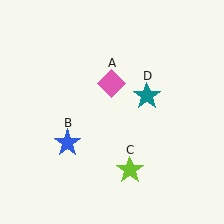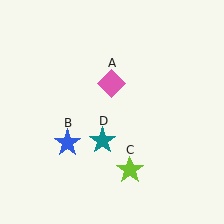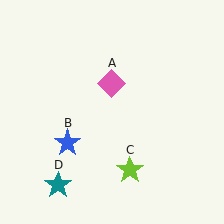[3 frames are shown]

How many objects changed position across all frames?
1 object changed position: teal star (object D).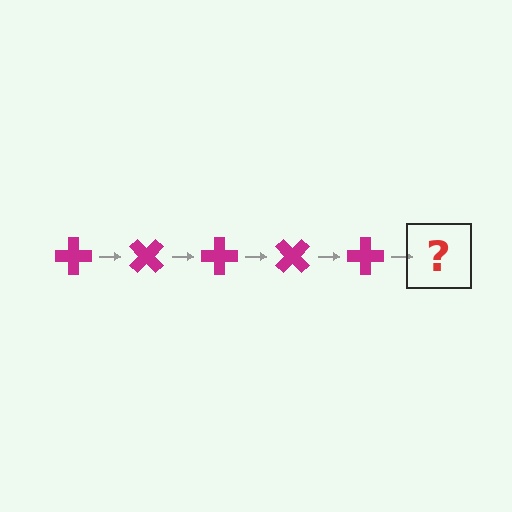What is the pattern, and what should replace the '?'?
The pattern is that the cross rotates 45 degrees each step. The '?' should be a magenta cross rotated 225 degrees.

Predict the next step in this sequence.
The next step is a magenta cross rotated 225 degrees.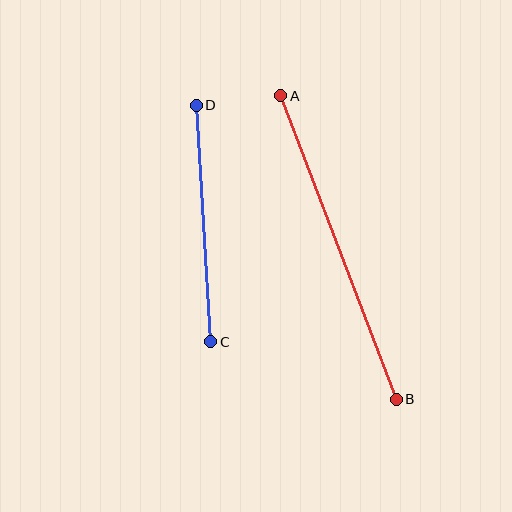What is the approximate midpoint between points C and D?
The midpoint is at approximately (203, 223) pixels.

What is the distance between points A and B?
The distance is approximately 325 pixels.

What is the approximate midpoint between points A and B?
The midpoint is at approximately (339, 248) pixels.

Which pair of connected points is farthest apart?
Points A and B are farthest apart.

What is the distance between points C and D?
The distance is approximately 237 pixels.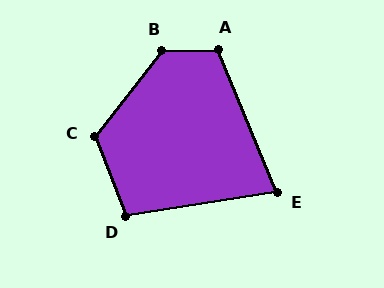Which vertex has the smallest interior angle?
E, at approximately 77 degrees.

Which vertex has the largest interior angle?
B, at approximately 129 degrees.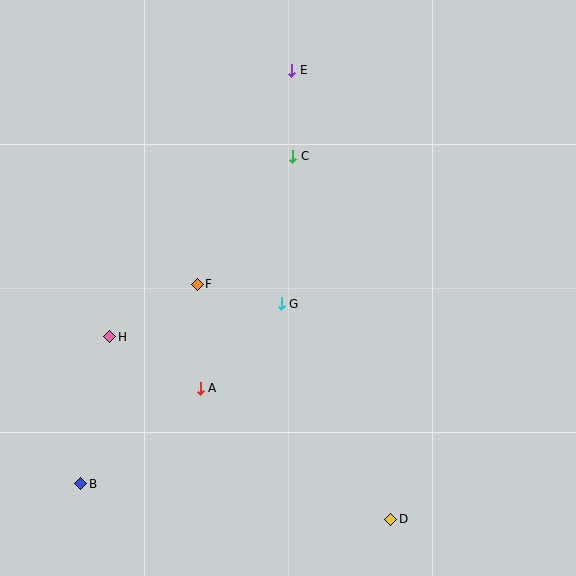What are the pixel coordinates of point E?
Point E is at (292, 70).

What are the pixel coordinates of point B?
Point B is at (81, 484).